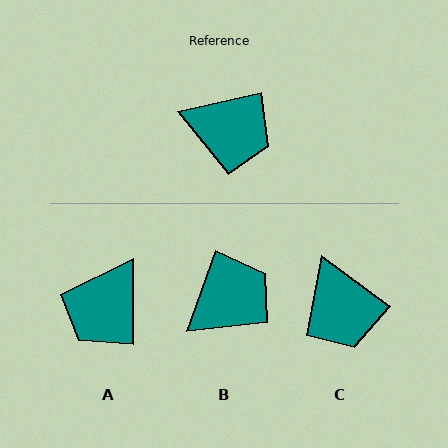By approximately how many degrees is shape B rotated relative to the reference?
Approximately 58 degrees counter-clockwise.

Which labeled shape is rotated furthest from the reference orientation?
A, about 103 degrees away.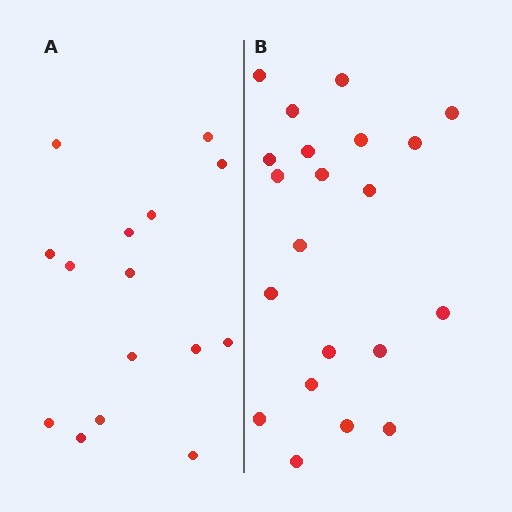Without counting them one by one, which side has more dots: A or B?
Region B (the right region) has more dots.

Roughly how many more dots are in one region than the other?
Region B has about 6 more dots than region A.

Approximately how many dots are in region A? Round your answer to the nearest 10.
About 20 dots. (The exact count is 15, which rounds to 20.)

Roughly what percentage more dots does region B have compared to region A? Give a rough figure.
About 40% more.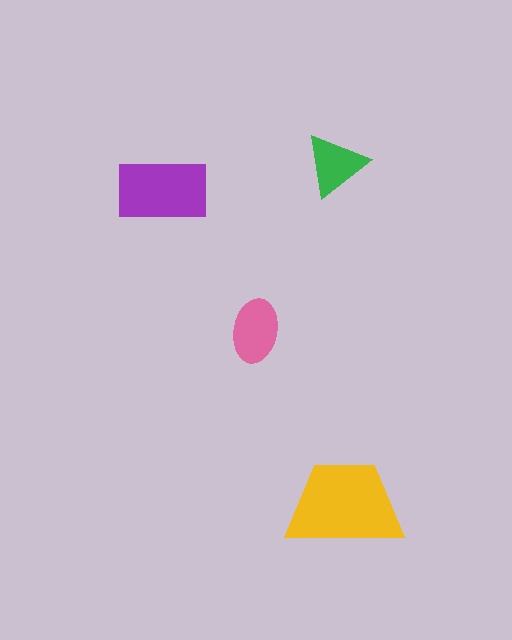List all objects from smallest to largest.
The green triangle, the pink ellipse, the purple rectangle, the yellow trapezoid.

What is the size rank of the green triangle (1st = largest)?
4th.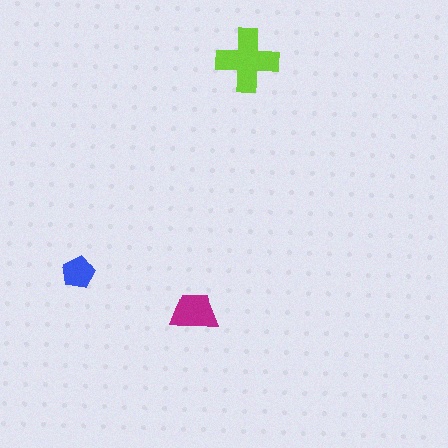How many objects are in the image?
There are 3 objects in the image.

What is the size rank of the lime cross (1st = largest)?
1st.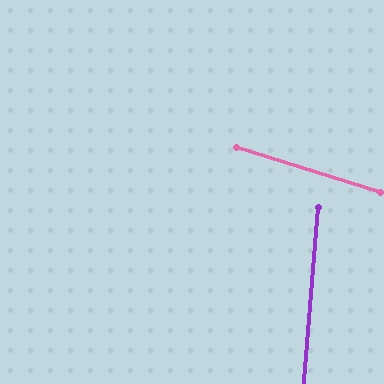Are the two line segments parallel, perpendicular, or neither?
Neither parallel nor perpendicular — they differ by about 77°.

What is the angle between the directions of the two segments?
Approximately 77 degrees.